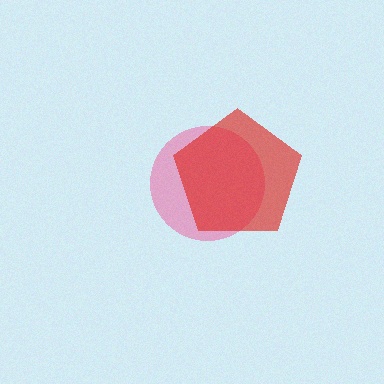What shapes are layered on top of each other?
The layered shapes are: a pink circle, a red pentagon.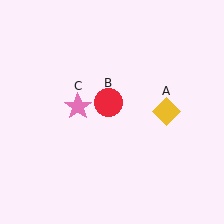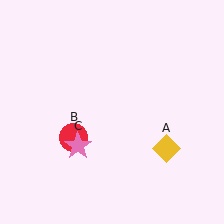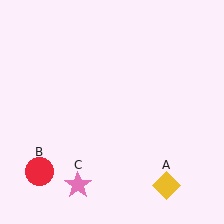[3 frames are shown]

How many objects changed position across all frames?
3 objects changed position: yellow diamond (object A), red circle (object B), pink star (object C).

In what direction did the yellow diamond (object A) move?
The yellow diamond (object A) moved down.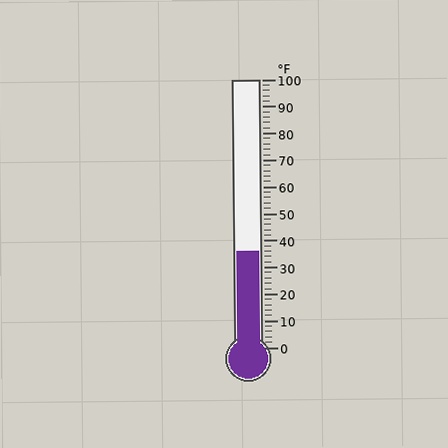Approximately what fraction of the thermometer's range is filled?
The thermometer is filled to approximately 35% of its range.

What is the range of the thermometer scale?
The thermometer scale ranges from 0°F to 100°F.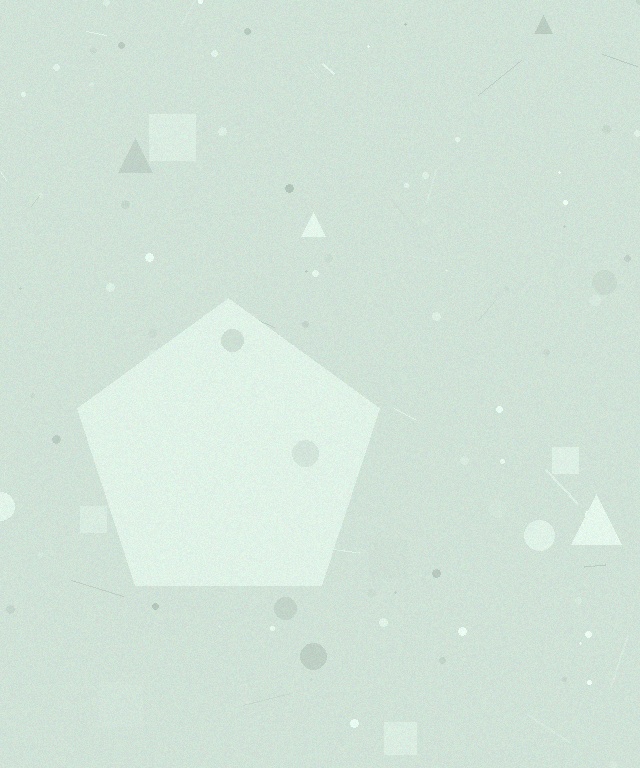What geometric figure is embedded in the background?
A pentagon is embedded in the background.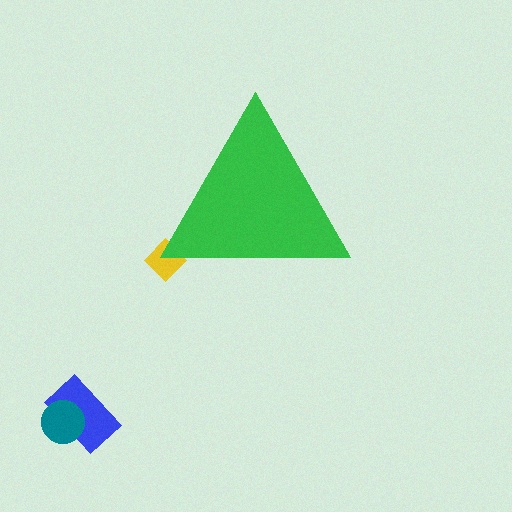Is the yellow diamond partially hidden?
Yes, the yellow diamond is partially hidden behind the green triangle.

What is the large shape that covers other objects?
A green triangle.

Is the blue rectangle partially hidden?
No, the blue rectangle is fully visible.